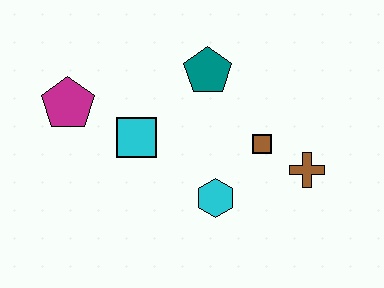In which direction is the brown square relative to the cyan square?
The brown square is to the right of the cyan square.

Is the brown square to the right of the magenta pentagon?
Yes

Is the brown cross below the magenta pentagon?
Yes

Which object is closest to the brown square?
The brown cross is closest to the brown square.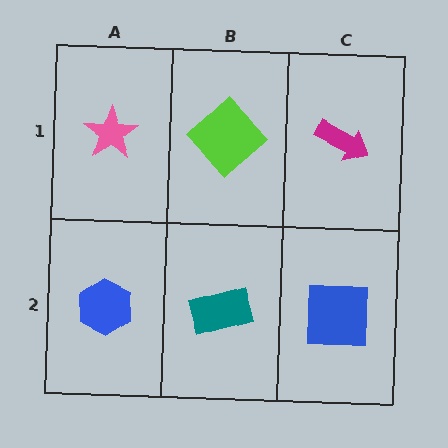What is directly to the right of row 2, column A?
A teal rectangle.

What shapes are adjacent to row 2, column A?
A pink star (row 1, column A), a teal rectangle (row 2, column B).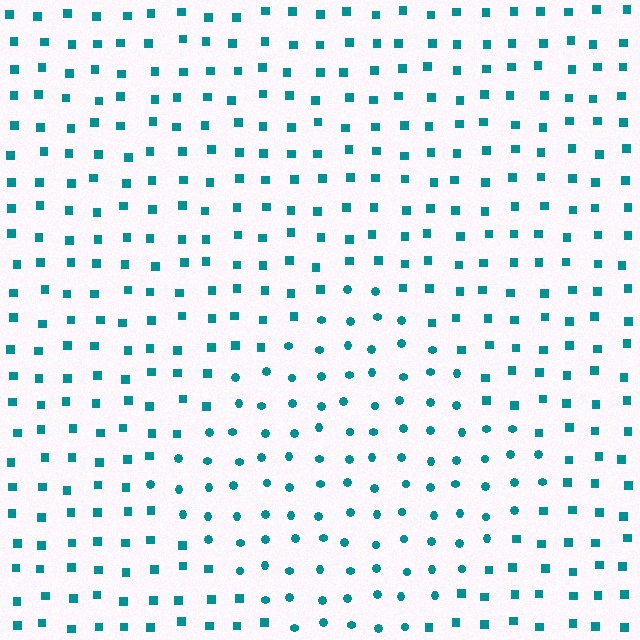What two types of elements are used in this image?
The image uses circles inside the diamond region and squares outside it.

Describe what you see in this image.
The image is filled with small teal elements arranged in a uniform grid. A diamond-shaped region contains circles, while the surrounding area contains squares. The boundary is defined purely by the change in element shape.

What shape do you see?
I see a diamond.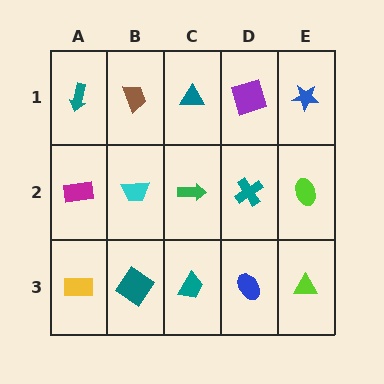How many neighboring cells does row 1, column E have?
2.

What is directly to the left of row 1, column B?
A teal arrow.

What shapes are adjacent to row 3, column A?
A magenta rectangle (row 2, column A), a teal diamond (row 3, column B).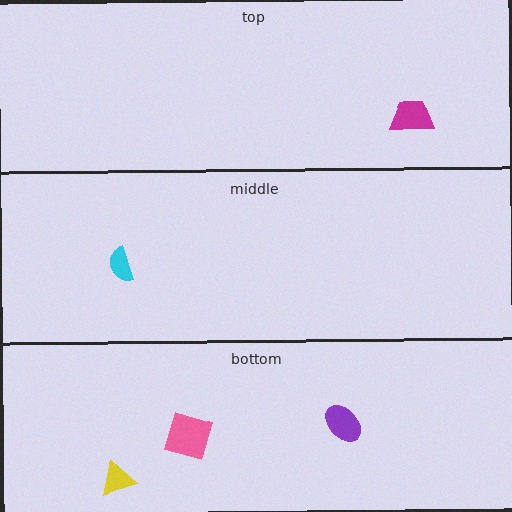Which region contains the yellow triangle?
The bottom region.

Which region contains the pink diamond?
The bottom region.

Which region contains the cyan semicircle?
The middle region.